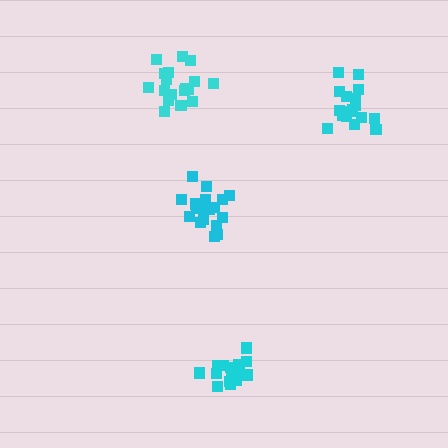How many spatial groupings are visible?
There are 4 spatial groupings.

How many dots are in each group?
Group 1: 18 dots, Group 2: 19 dots, Group 3: 17 dots, Group 4: 17 dots (71 total).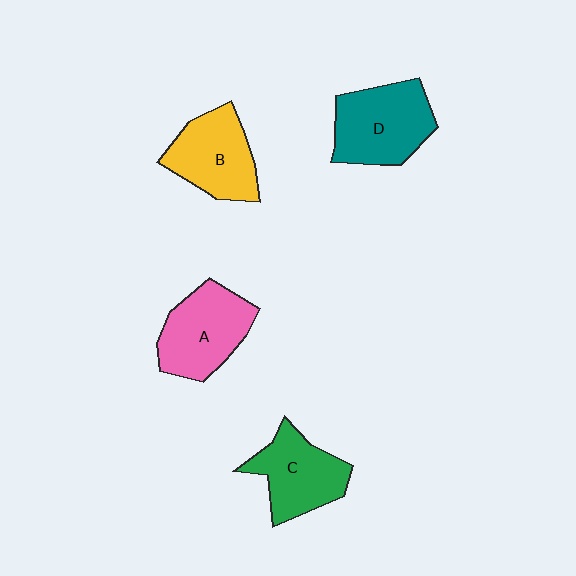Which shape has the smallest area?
Shape C (green).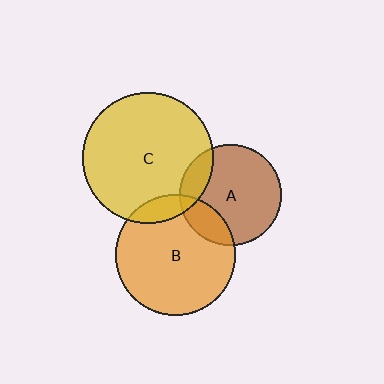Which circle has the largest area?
Circle C (yellow).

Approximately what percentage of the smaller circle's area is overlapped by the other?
Approximately 15%.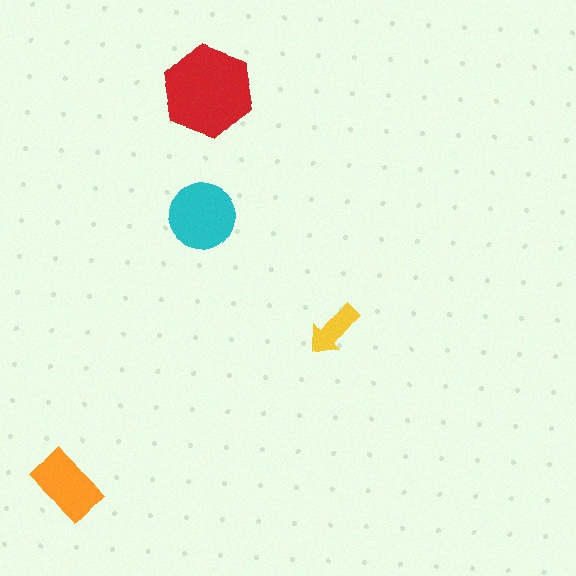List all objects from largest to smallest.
The red hexagon, the cyan circle, the orange rectangle, the yellow arrow.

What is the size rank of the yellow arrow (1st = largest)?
4th.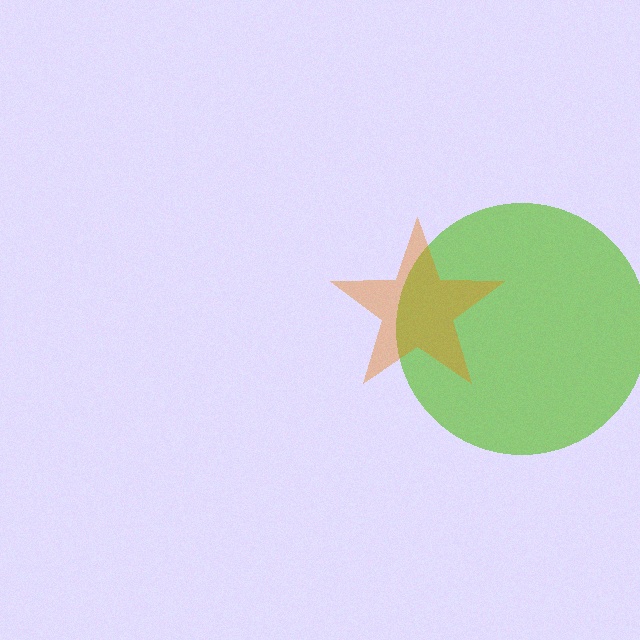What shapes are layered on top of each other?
The layered shapes are: a lime circle, an orange star.